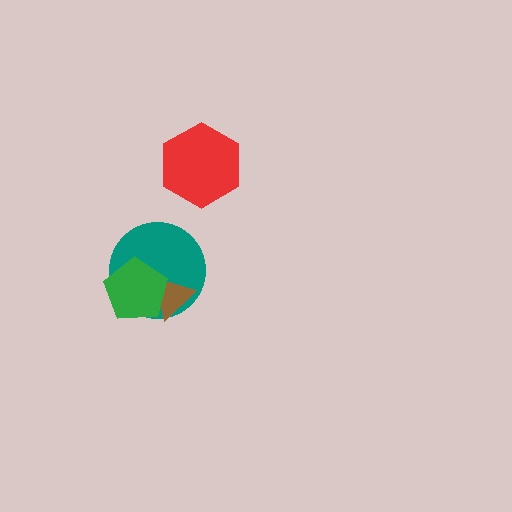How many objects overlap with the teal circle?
2 objects overlap with the teal circle.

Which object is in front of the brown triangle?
The green pentagon is in front of the brown triangle.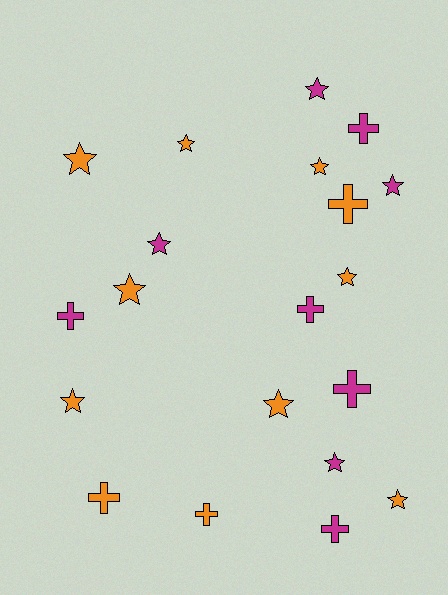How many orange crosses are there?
There are 3 orange crosses.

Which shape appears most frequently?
Star, with 12 objects.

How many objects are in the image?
There are 20 objects.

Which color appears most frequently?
Orange, with 11 objects.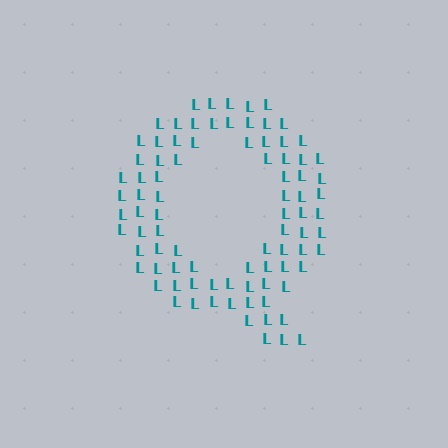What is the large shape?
The large shape is the letter Q.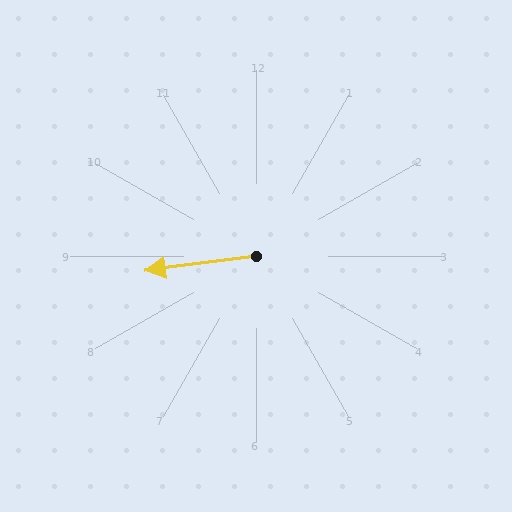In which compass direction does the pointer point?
West.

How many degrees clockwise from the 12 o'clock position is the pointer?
Approximately 263 degrees.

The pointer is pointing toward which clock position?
Roughly 9 o'clock.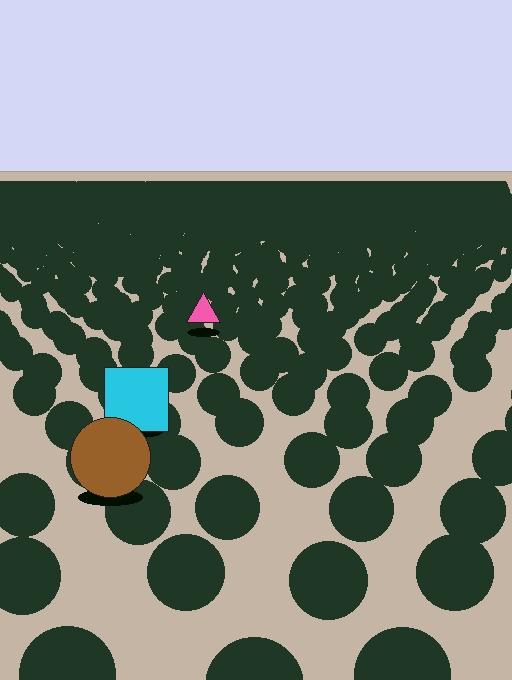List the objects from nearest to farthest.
From nearest to farthest: the brown circle, the cyan square, the pink triangle.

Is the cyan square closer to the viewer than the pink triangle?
Yes. The cyan square is closer — you can tell from the texture gradient: the ground texture is coarser near it.